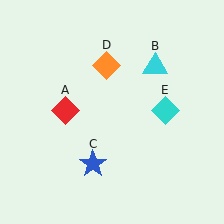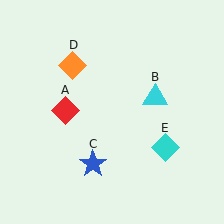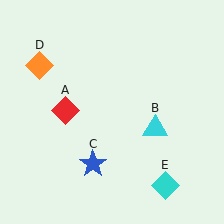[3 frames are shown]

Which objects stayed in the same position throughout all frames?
Red diamond (object A) and blue star (object C) remained stationary.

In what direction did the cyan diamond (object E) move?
The cyan diamond (object E) moved down.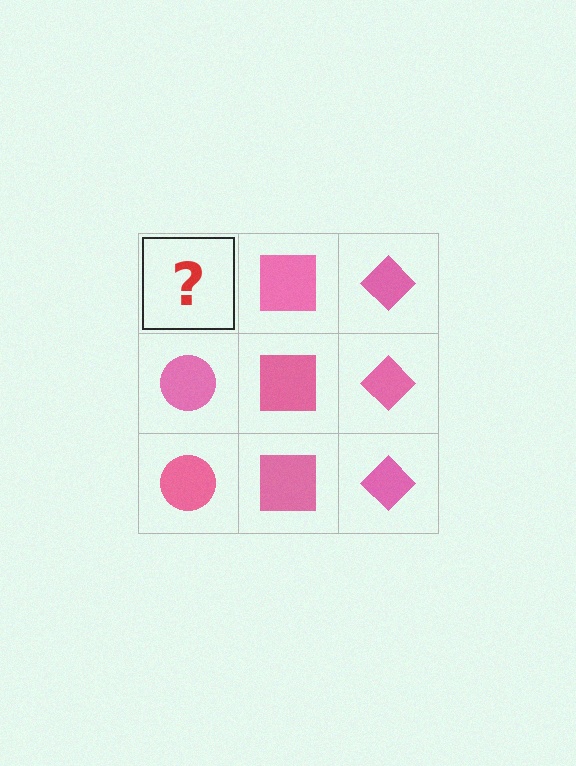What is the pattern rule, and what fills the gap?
The rule is that each column has a consistent shape. The gap should be filled with a pink circle.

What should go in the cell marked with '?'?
The missing cell should contain a pink circle.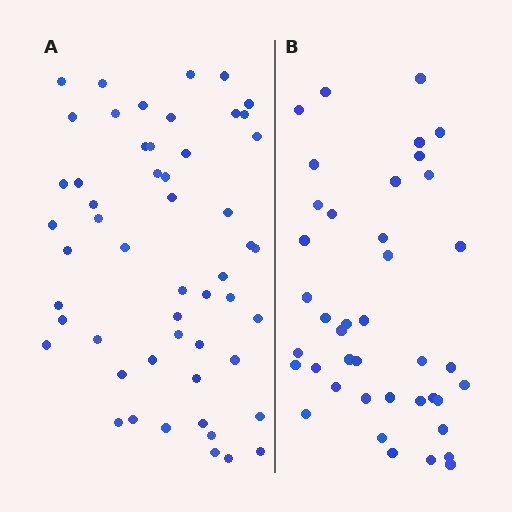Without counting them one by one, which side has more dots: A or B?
Region A (the left region) has more dots.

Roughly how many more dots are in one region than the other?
Region A has roughly 12 or so more dots than region B.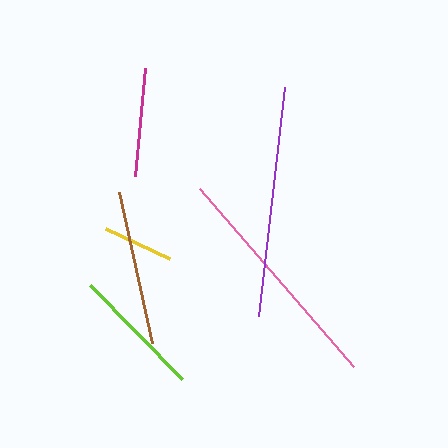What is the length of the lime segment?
The lime segment is approximately 131 pixels long.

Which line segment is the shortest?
The yellow line is the shortest at approximately 70 pixels.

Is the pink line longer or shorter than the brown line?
The pink line is longer than the brown line.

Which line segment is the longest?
The pink line is the longest at approximately 235 pixels.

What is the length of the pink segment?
The pink segment is approximately 235 pixels long.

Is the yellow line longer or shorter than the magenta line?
The magenta line is longer than the yellow line.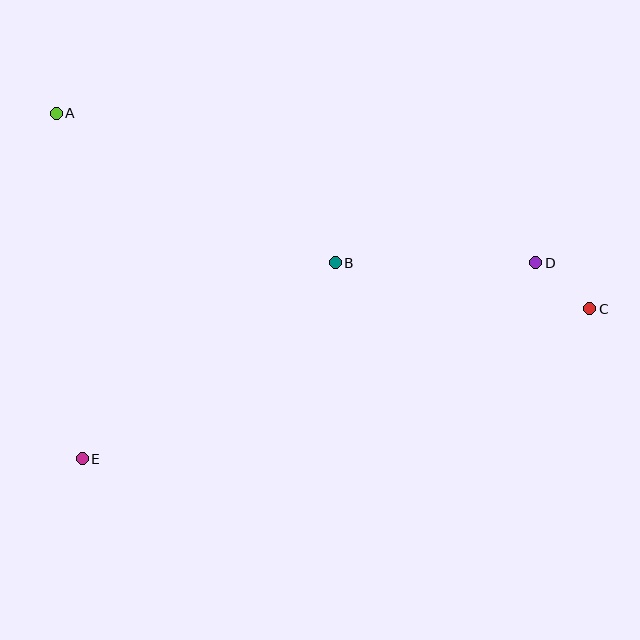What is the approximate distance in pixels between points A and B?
The distance between A and B is approximately 316 pixels.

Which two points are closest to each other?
Points C and D are closest to each other.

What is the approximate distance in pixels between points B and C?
The distance between B and C is approximately 259 pixels.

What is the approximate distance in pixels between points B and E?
The distance between B and E is approximately 320 pixels.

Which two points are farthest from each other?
Points A and C are farthest from each other.